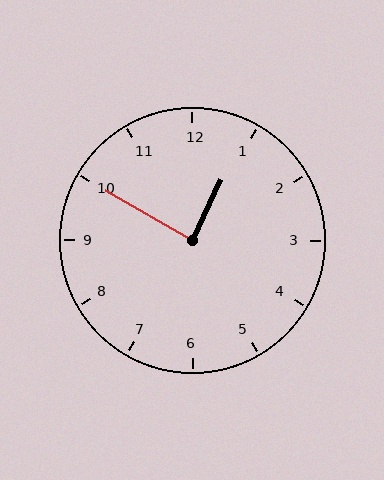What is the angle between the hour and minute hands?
Approximately 85 degrees.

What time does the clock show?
12:50.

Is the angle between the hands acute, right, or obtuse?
It is right.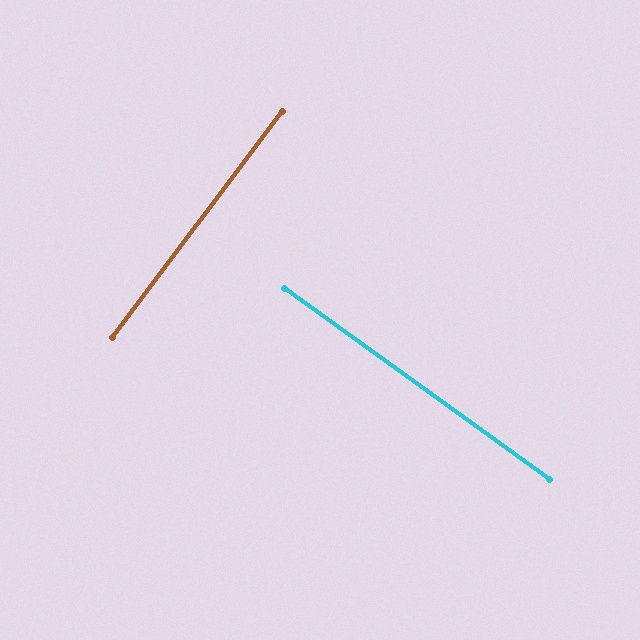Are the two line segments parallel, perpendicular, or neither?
Perpendicular — they meet at approximately 89°.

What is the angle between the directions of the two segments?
Approximately 89 degrees.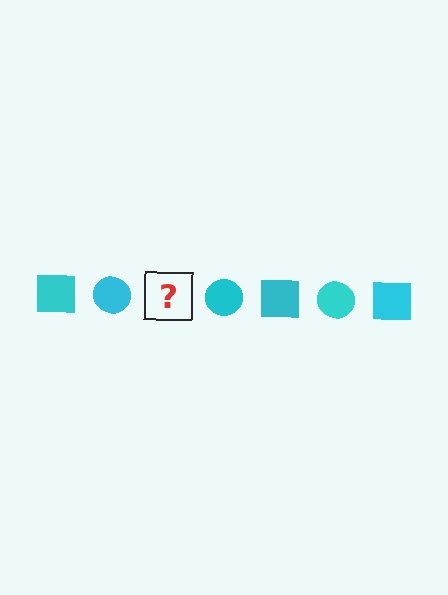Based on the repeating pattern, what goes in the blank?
The blank should be a cyan square.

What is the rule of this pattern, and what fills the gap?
The rule is that the pattern cycles through square, circle shapes in cyan. The gap should be filled with a cyan square.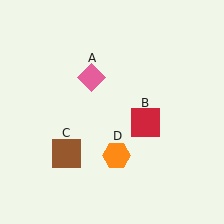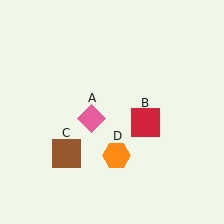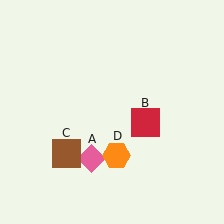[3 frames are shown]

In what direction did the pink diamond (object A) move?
The pink diamond (object A) moved down.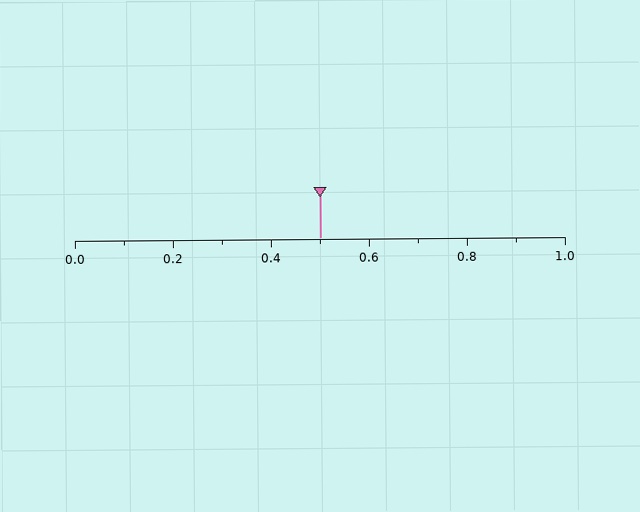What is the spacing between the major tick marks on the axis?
The major ticks are spaced 0.2 apart.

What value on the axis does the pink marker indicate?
The marker indicates approximately 0.5.